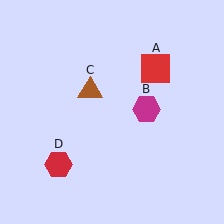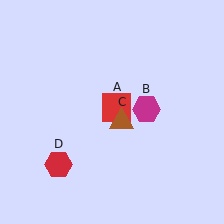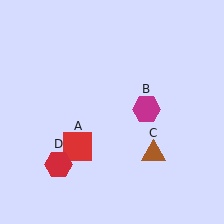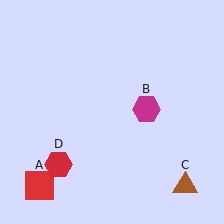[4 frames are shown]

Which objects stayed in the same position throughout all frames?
Magenta hexagon (object B) and red hexagon (object D) remained stationary.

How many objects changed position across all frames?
2 objects changed position: red square (object A), brown triangle (object C).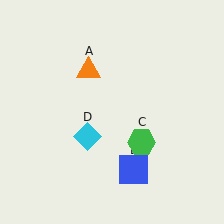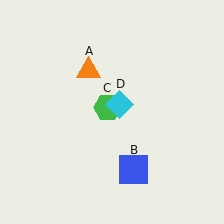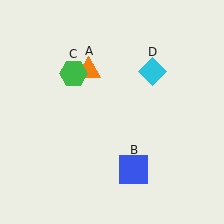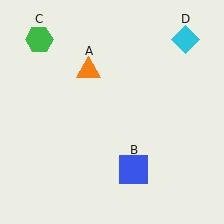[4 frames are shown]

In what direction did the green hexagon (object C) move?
The green hexagon (object C) moved up and to the left.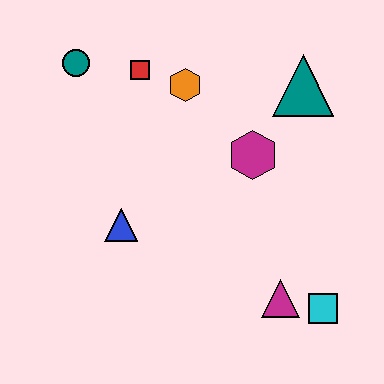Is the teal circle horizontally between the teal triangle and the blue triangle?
No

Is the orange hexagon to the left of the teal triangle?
Yes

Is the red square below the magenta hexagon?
No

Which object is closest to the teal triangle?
The magenta hexagon is closest to the teal triangle.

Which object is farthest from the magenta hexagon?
The teal circle is farthest from the magenta hexagon.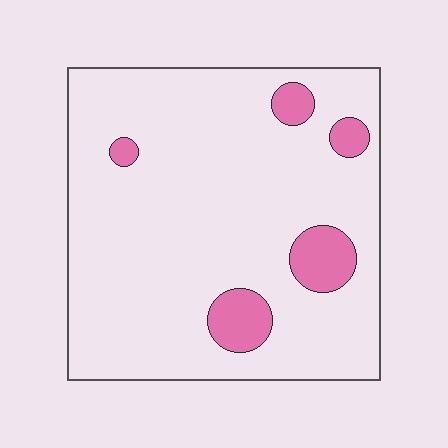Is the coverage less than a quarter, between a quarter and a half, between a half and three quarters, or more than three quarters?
Less than a quarter.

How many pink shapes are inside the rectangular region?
5.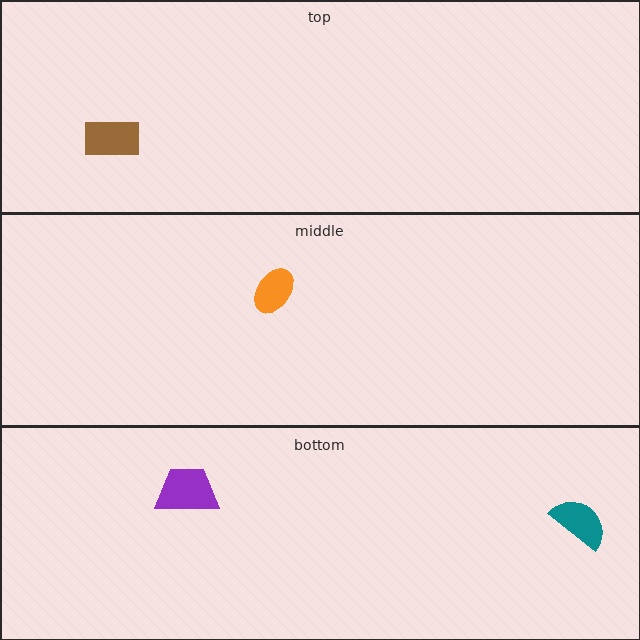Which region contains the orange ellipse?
The middle region.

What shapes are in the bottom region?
The purple trapezoid, the teal semicircle.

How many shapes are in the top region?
1.